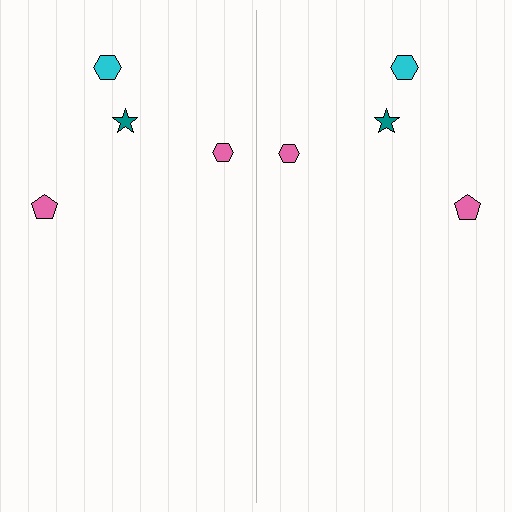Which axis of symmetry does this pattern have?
The pattern has a vertical axis of symmetry running through the center of the image.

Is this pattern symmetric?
Yes, this pattern has bilateral (reflection) symmetry.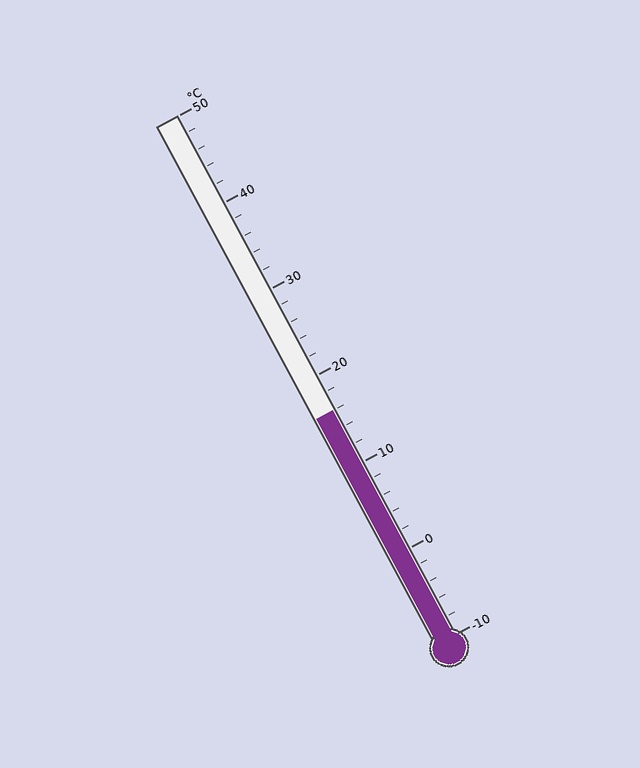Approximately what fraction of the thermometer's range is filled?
The thermometer is filled to approximately 45% of its range.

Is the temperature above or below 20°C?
The temperature is below 20°C.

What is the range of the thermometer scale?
The thermometer scale ranges from -10°C to 50°C.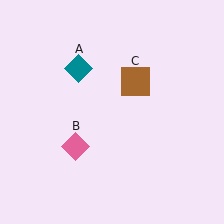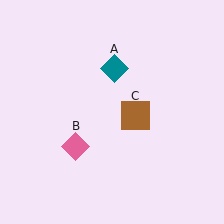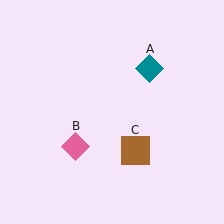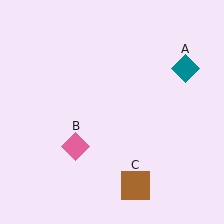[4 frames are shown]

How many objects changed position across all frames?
2 objects changed position: teal diamond (object A), brown square (object C).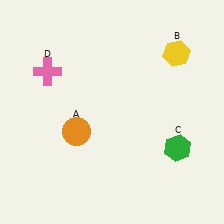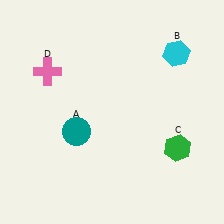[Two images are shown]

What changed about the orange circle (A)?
In Image 1, A is orange. In Image 2, it changed to teal.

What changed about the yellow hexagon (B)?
In Image 1, B is yellow. In Image 2, it changed to cyan.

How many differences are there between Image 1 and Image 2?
There are 2 differences between the two images.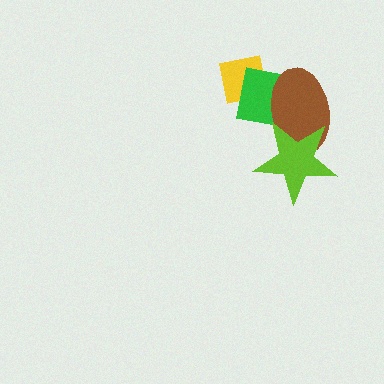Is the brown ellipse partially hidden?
Yes, it is partially covered by another shape.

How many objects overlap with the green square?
3 objects overlap with the green square.